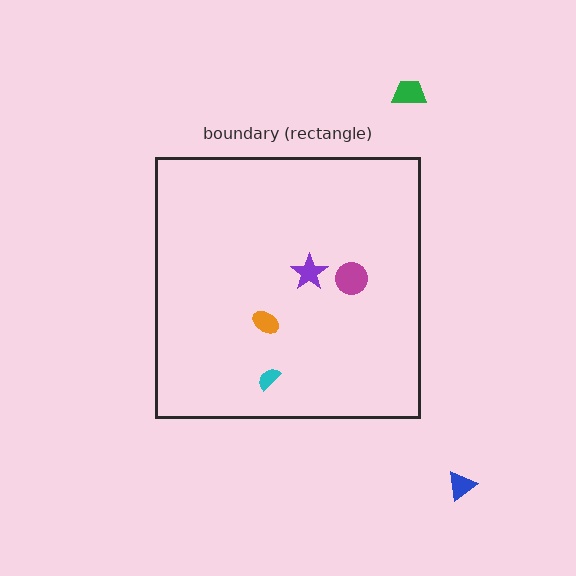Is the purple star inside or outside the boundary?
Inside.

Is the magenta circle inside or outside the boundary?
Inside.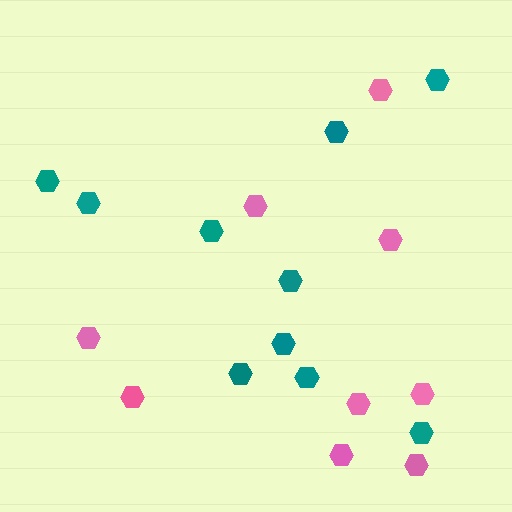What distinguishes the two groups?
There are 2 groups: one group of pink hexagons (9) and one group of teal hexagons (10).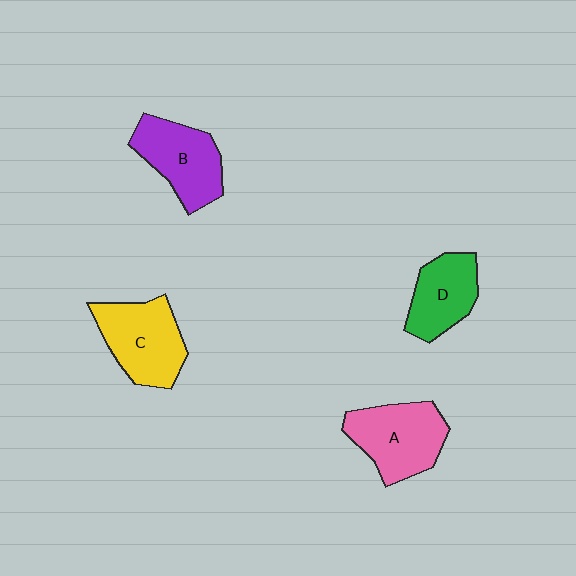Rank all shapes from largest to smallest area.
From largest to smallest: C (yellow), A (pink), B (purple), D (green).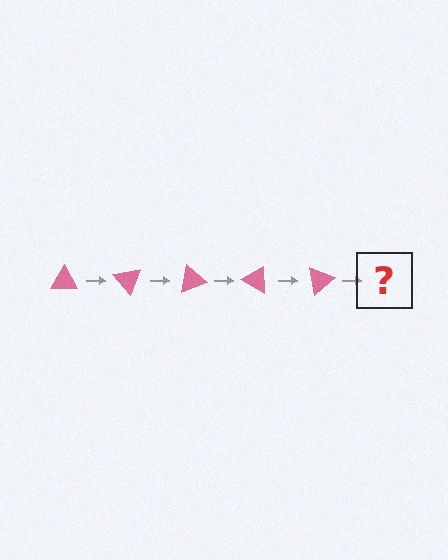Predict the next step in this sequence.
The next step is a pink triangle rotated 250 degrees.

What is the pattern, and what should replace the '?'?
The pattern is that the triangle rotates 50 degrees each step. The '?' should be a pink triangle rotated 250 degrees.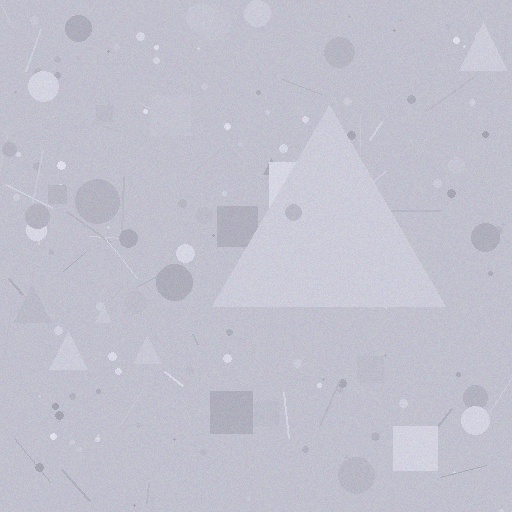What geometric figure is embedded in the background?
A triangle is embedded in the background.